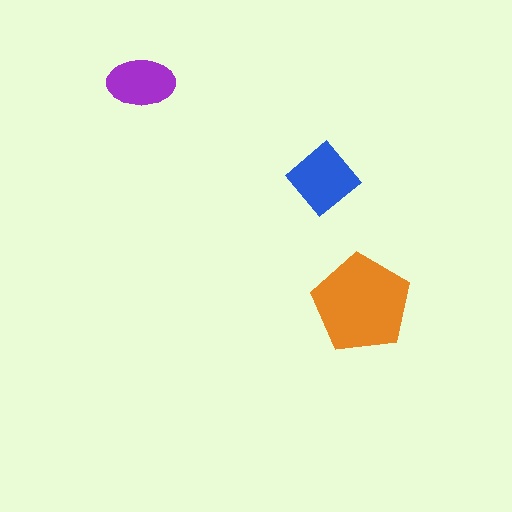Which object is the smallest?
The purple ellipse.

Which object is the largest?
The orange pentagon.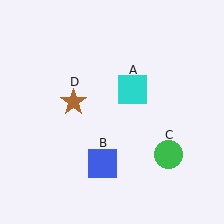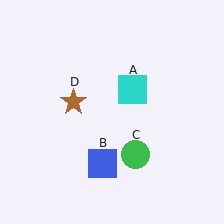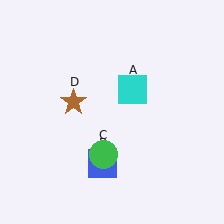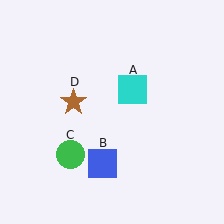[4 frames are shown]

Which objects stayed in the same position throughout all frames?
Cyan square (object A) and blue square (object B) and brown star (object D) remained stationary.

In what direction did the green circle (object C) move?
The green circle (object C) moved left.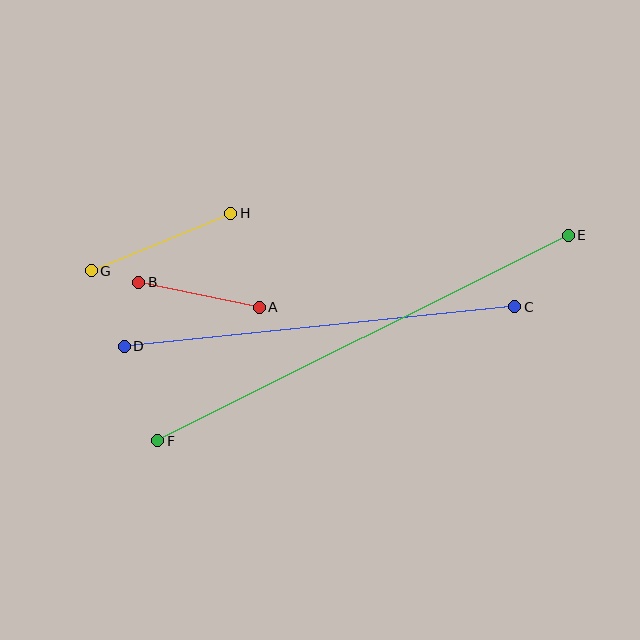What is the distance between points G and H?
The distance is approximately 151 pixels.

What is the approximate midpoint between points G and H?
The midpoint is at approximately (161, 242) pixels.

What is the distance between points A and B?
The distance is approximately 123 pixels.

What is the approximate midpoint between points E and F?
The midpoint is at approximately (363, 338) pixels.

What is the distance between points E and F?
The distance is approximately 459 pixels.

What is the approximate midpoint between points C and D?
The midpoint is at approximately (320, 326) pixels.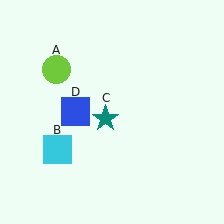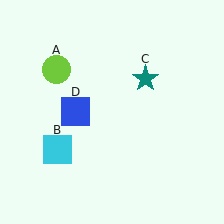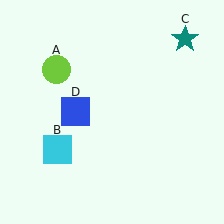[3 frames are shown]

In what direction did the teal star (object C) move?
The teal star (object C) moved up and to the right.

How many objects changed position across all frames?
1 object changed position: teal star (object C).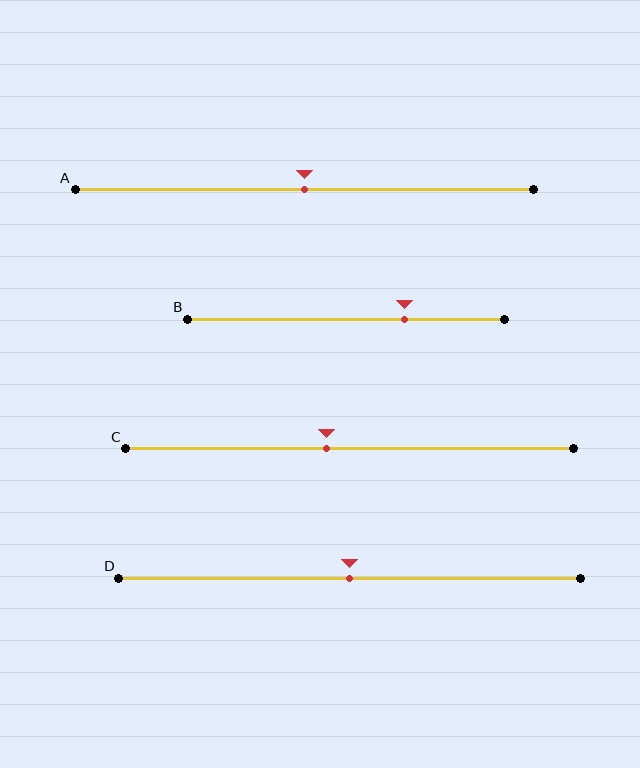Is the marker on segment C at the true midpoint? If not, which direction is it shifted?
No, the marker on segment C is shifted to the left by about 5% of the segment length.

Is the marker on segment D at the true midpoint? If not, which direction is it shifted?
Yes, the marker on segment D is at the true midpoint.